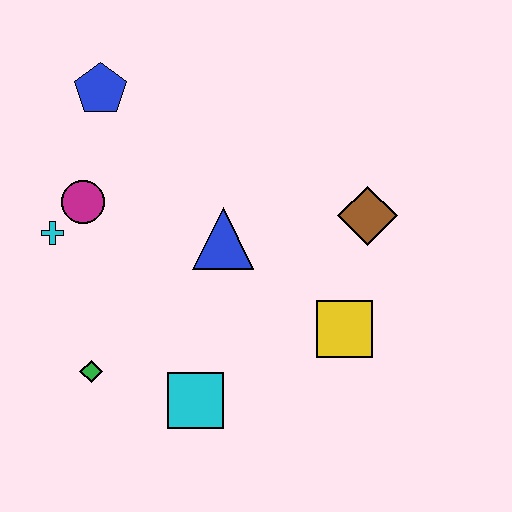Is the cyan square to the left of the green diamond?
No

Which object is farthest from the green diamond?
The brown diamond is farthest from the green diamond.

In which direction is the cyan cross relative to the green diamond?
The cyan cross is above the green diamond.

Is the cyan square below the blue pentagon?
Yes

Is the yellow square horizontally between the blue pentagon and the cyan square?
No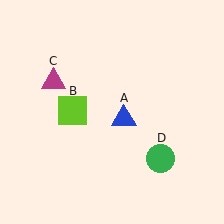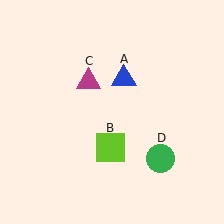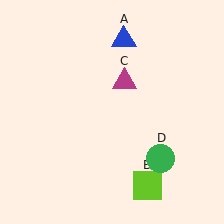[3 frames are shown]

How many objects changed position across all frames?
3 objects changed position: blue triangle (object A), lime square (object B), magenta triangle (object C).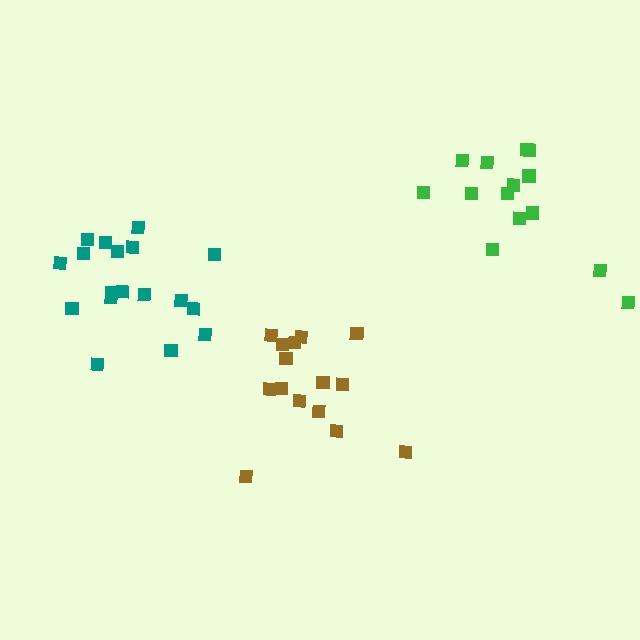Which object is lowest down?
The brown cluster is bottommost.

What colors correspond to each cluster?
The clusters are colored: teal, brown, green.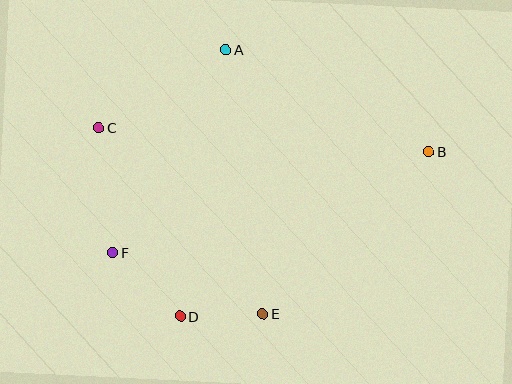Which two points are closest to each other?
Points D and E are closest to each other.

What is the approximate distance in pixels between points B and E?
The distance between B and E is approximately 232 pixels.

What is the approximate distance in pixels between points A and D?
The distance between A and D is approximately 271 pixels.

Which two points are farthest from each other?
Points B and F are farthest from each other.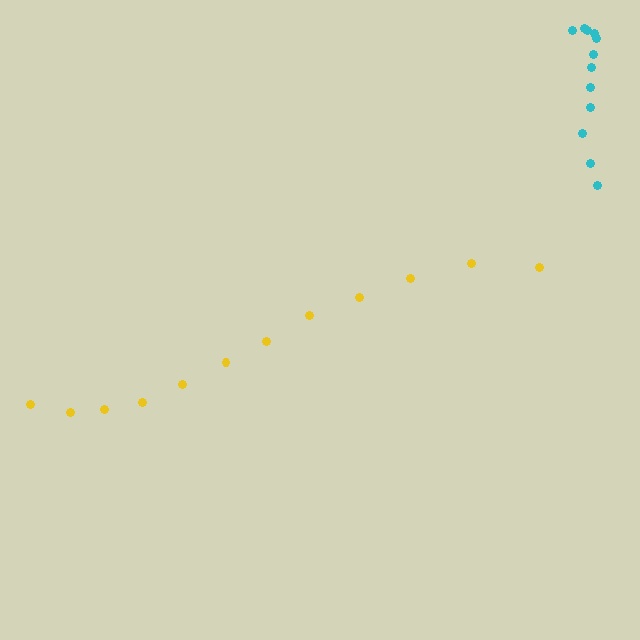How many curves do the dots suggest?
There are 2 distinct paths.